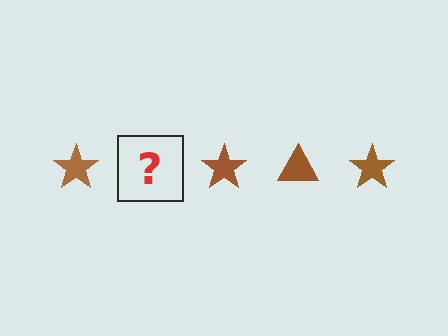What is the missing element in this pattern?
The missing element is a brown triangle.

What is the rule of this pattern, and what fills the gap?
The rule is that the pattern cycles through star, triangle shapes in brown. The gap should be filled with a brown triangle.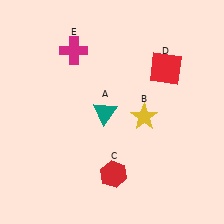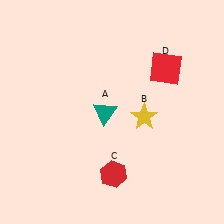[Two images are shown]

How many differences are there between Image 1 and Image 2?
There is 1 difference between the two images.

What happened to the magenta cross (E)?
The magenta cross (E) was removed in Image 2. It was in the top-left area of Image 1.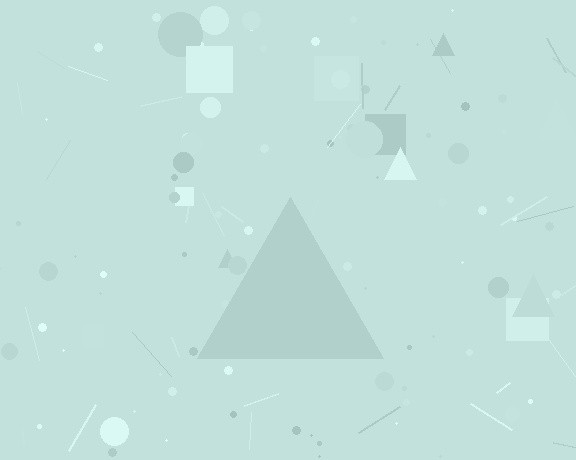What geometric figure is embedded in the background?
A triangle is embedded in the background.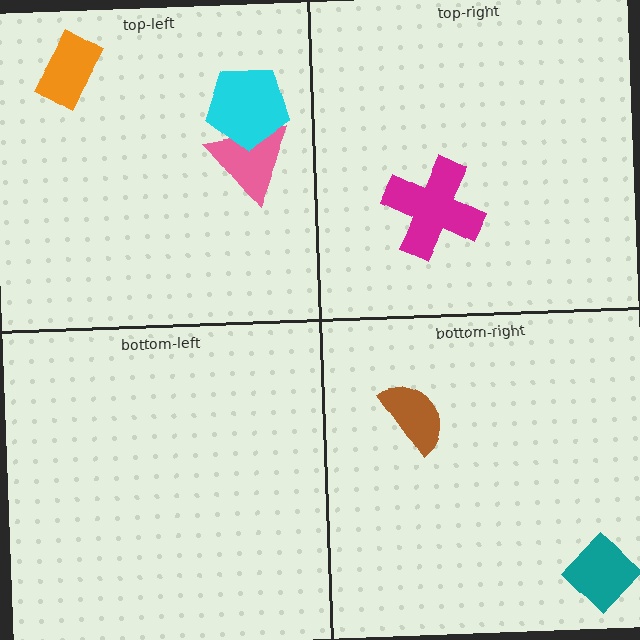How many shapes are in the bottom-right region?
2.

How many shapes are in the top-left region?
3.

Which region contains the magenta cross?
The top-right region.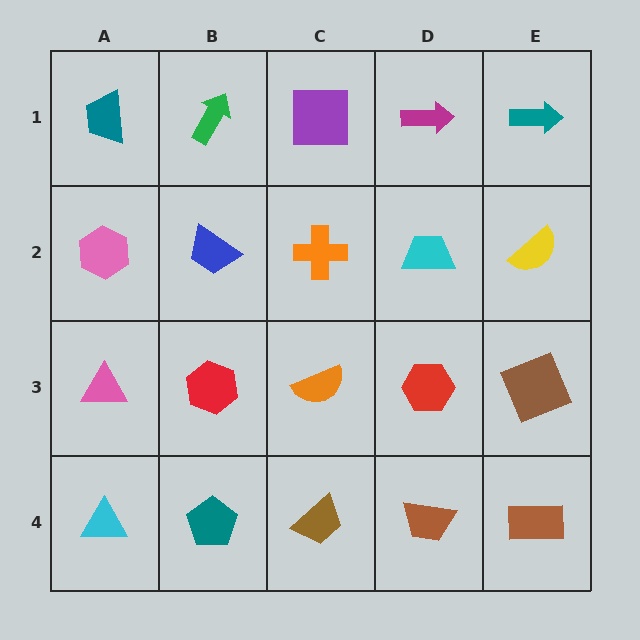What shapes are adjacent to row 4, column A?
A pink triangle (row 3, column A), a teal pentagon (row 4, column B).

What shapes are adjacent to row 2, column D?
A magenta arrow (row 1, column D), a red hexagon (row 3, column D), an orange cross (row 2, column C), a yellow semicircle (row 2, column E).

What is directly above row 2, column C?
A purple square.